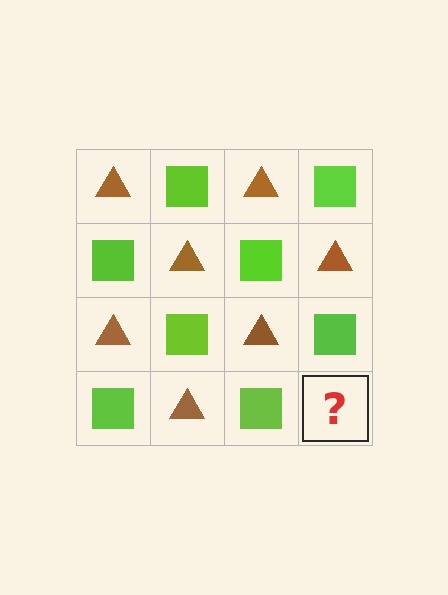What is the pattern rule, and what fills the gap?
The rule is that it alternates brown triangle and lime square in a checkerboard pattern. The gap should be filled with a brown triangle.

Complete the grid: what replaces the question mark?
The question mark should be replaced with a brown triangle.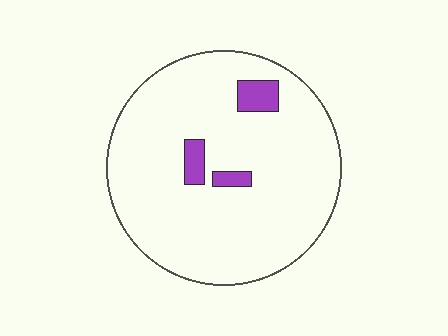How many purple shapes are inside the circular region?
3.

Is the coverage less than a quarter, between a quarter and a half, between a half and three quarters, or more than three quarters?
Less than a quarter.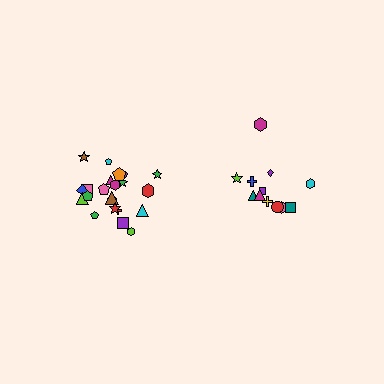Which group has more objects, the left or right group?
The left group.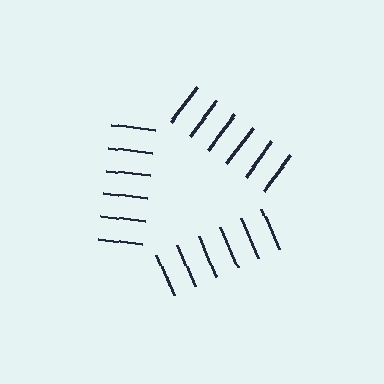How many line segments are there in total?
18 — 6 along each of the 3 edges.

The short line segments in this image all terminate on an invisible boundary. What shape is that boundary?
An illusory triangle — the line segments terminate on its edges but no continuous stroke is drawn.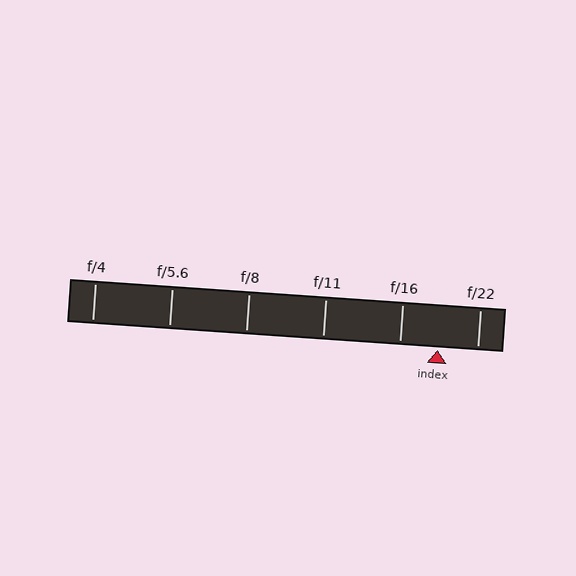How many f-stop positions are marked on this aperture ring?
There are 6 f-stop positions marked.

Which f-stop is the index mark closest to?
The index mark is closest to f/16.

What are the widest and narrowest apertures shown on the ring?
The widest aperture shown is f/4 and the narrowest is f/22.